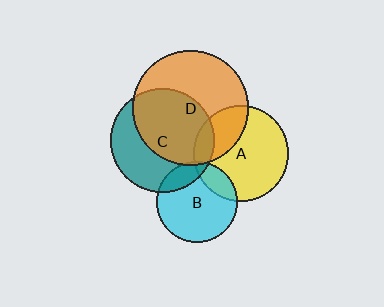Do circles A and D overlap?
Yes.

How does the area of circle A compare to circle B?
Approximately 1.4 times.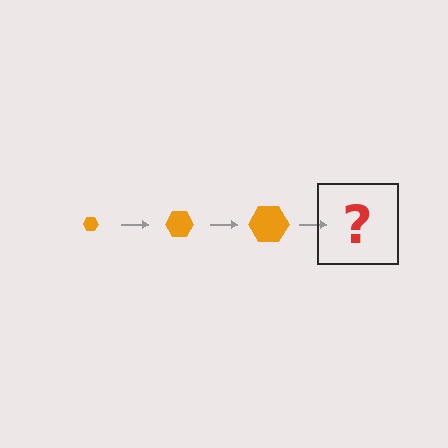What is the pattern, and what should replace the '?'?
The pattern is that the hexagon gets progressively larger each step. The '?' should be an orange hexagon, larger than the previous one.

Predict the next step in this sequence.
The next step is an orange hexagon, larger than the previous one.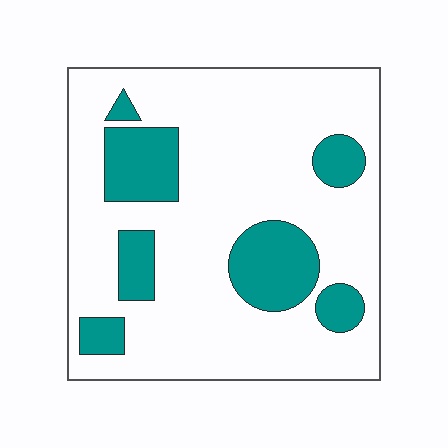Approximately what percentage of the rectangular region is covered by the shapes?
Approximately 20%.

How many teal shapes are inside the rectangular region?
7.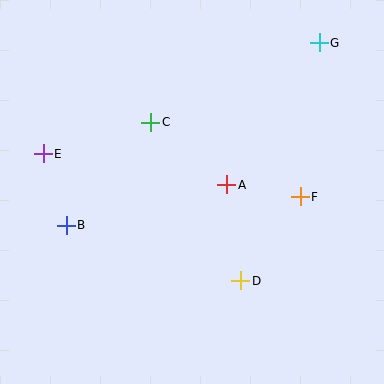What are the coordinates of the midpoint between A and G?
The midpoint between A and G is at (273, 114).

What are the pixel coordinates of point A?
Point A is at (227, 185).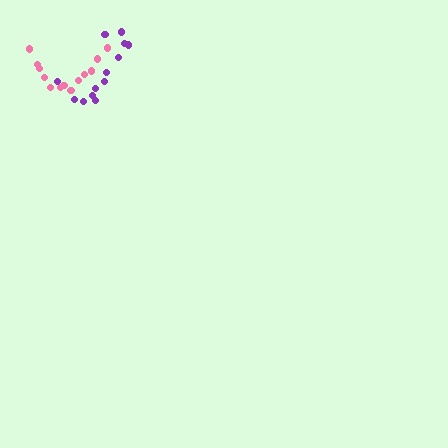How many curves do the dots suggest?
There are 2 distinct paths.